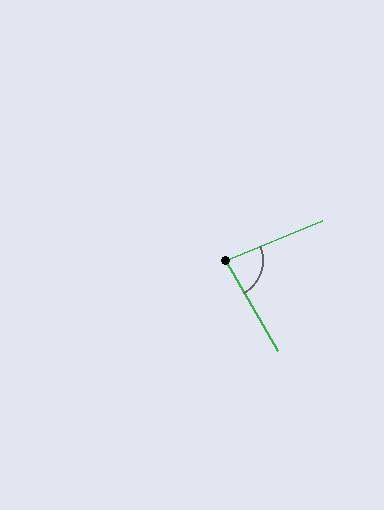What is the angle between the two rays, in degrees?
Approximately 82 degrees.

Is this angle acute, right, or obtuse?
It is acute.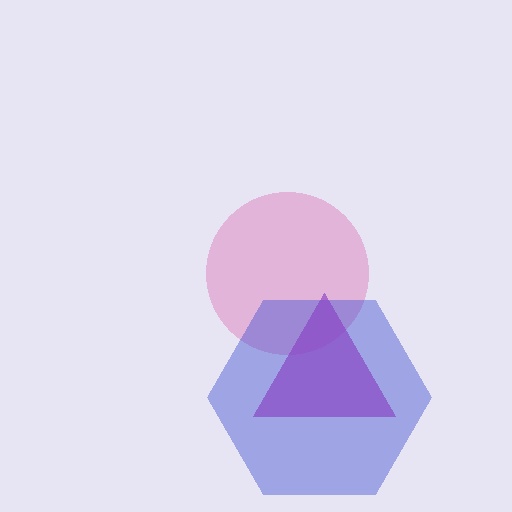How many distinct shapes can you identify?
There are 3 distinct shapes: a pink circle, a blue hexagon, a purple triangle.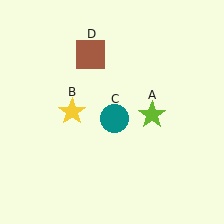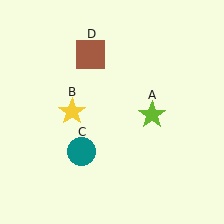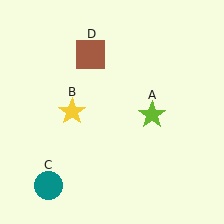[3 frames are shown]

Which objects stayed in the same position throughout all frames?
Lime star (object A) and yellow star (object B) and brown square (object D) remained stationary.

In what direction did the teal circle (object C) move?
The teal circle (object C) moved down and to the left.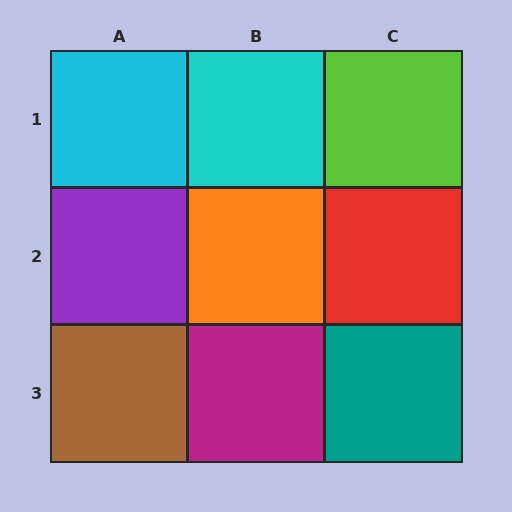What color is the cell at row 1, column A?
Cyan.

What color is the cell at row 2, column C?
Red.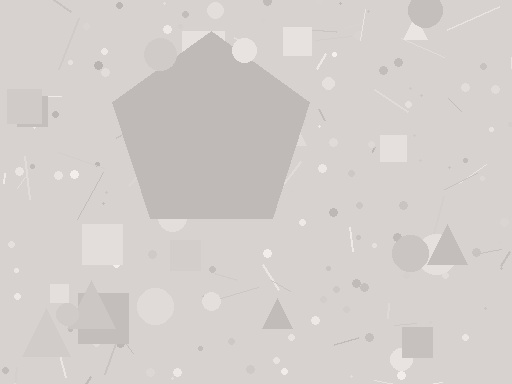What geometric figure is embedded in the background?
A pentagon is embedded in the background.